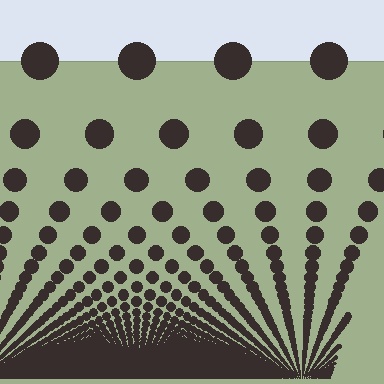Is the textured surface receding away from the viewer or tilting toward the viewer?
The surface appears to tilt toward the viewer. Texture elements get larger and sparser toward the top.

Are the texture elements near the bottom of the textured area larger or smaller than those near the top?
Smaller. The gradient is inverted — elements near the bottom are smaller and denser.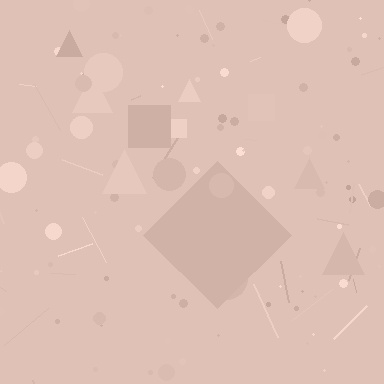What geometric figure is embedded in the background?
A diamond is embedded in the background.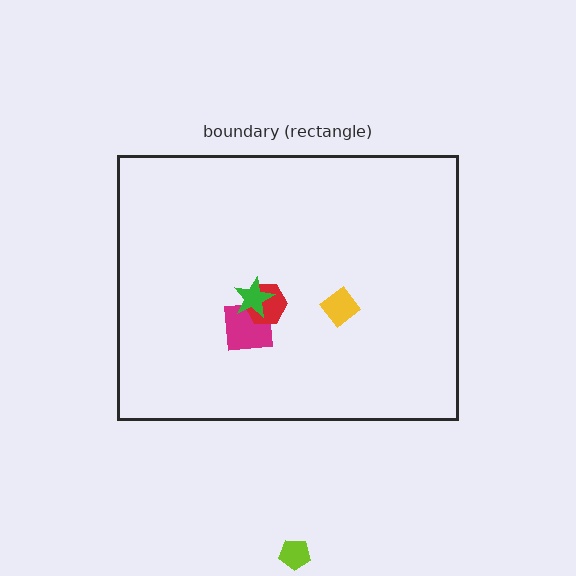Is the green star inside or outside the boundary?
Inside.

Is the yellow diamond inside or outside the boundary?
Inside.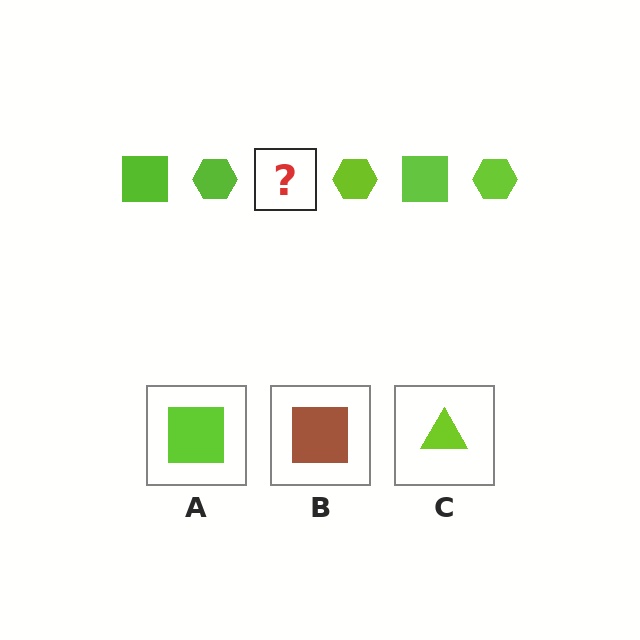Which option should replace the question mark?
Option A.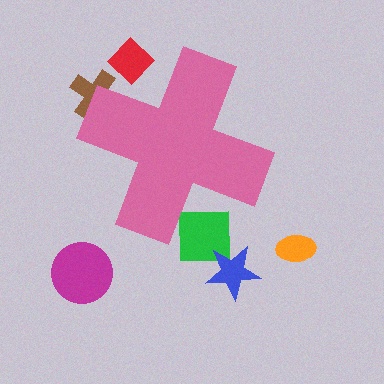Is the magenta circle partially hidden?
No, the magenta circle is fully visible.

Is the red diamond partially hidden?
Yes, the red diamond is partially hidden behind the pink cross.